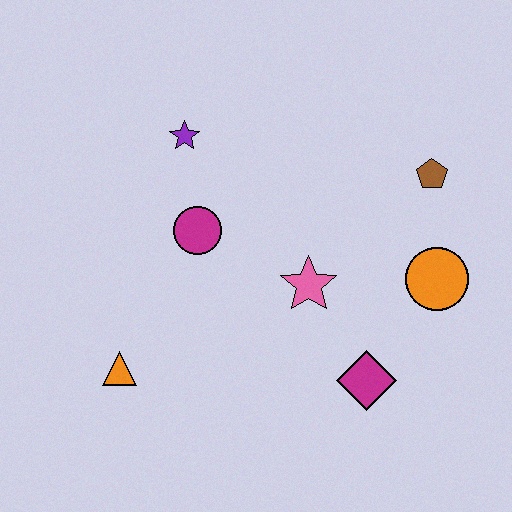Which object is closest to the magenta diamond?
The pink star is closest to the magenta diamond.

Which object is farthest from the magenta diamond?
The purple star is farthest from the magenta diamond.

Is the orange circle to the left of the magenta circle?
No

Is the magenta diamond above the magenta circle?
No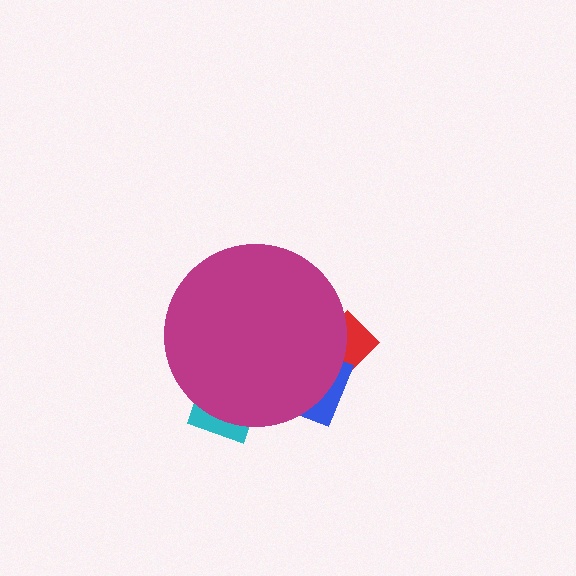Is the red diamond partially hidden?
Yes, the red diamond is partially hidden behind the magenta circle.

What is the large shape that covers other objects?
A magenta circle.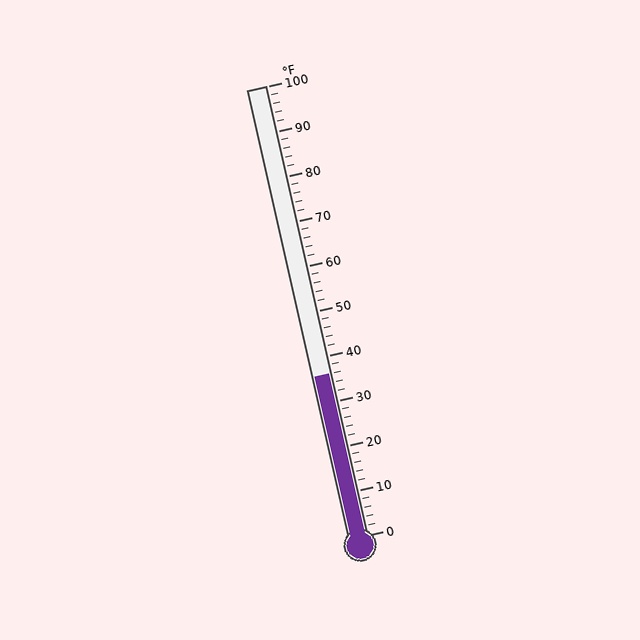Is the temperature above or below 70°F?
The temperature is below 70°F.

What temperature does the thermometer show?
The thermometer shows approximately 36°F.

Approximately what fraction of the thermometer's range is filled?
The thermometer is filled to approximately 35% of its range.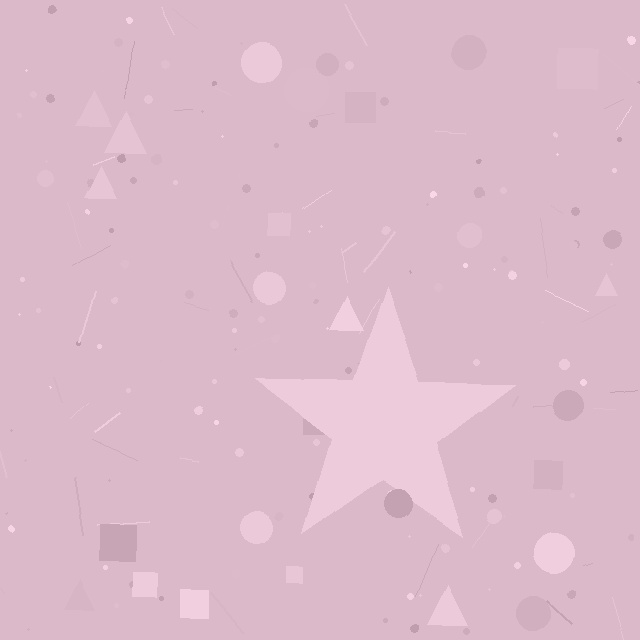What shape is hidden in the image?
A star is hidden in the image.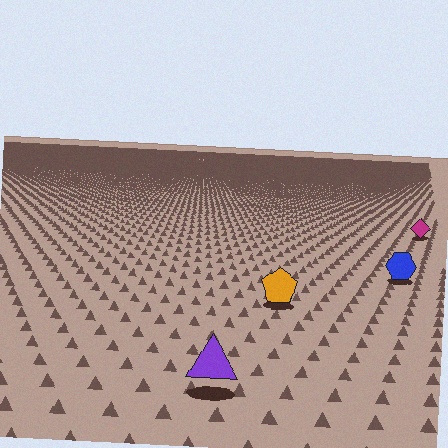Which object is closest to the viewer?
The purple triangle is closest. The texture marks near it are larger and more spread out.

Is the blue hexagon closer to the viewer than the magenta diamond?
Yes. The blue hexagon is closer — you can tell from the texture gradient: the ground texture is coarser near it.